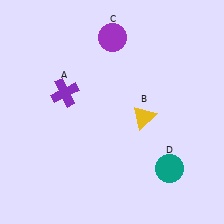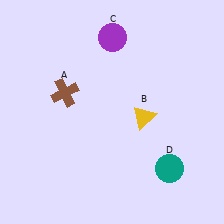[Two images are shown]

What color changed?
The cross (A) changed from purple in Image 1 to brown in Image 2.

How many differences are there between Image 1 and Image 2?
There is 1 difference between the two images.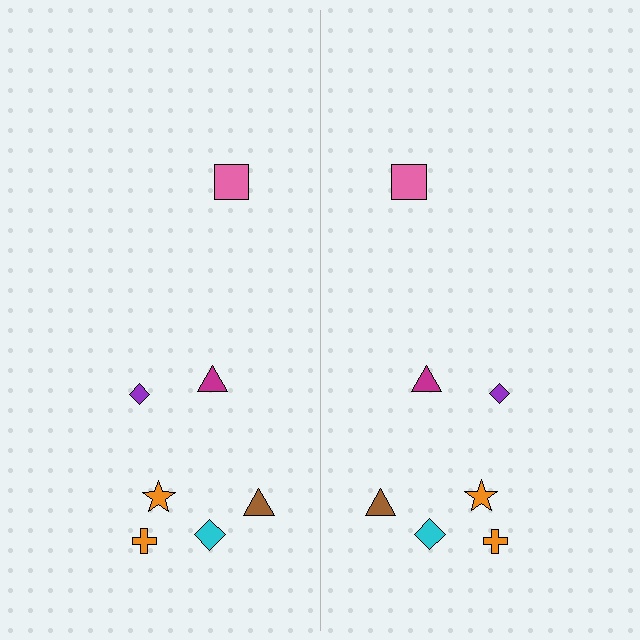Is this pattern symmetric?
Yes, this pattern has bilateral (reflection) symmetry.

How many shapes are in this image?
There are 14 shapes in this image.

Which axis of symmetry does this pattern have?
The pattern has a vertical axis of symmetry running through the center of the image.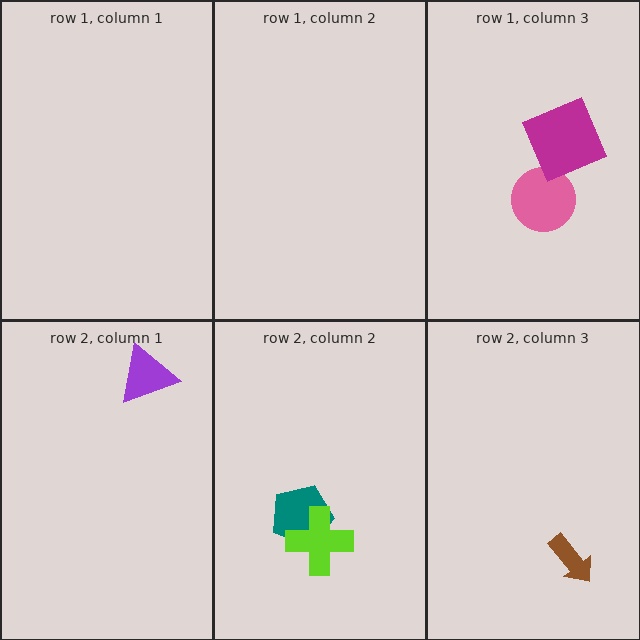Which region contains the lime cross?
The row 2, column 2 region.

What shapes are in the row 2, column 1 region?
The purple triangle.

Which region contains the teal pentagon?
The row 2, column 2 region.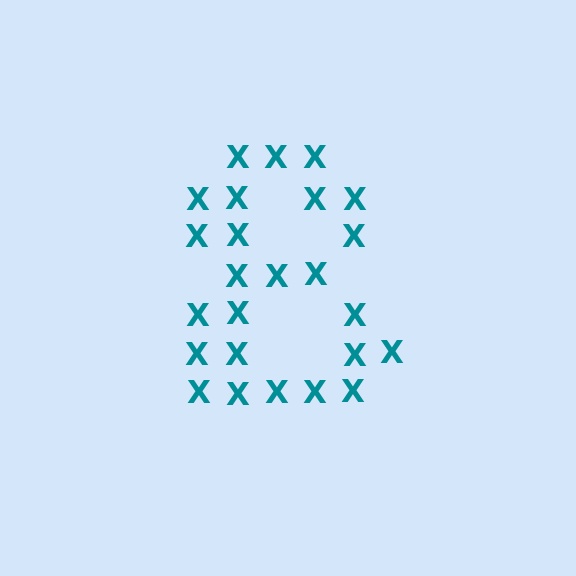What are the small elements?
The small elements are letter X's.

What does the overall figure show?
The overall figure shows the digit 8.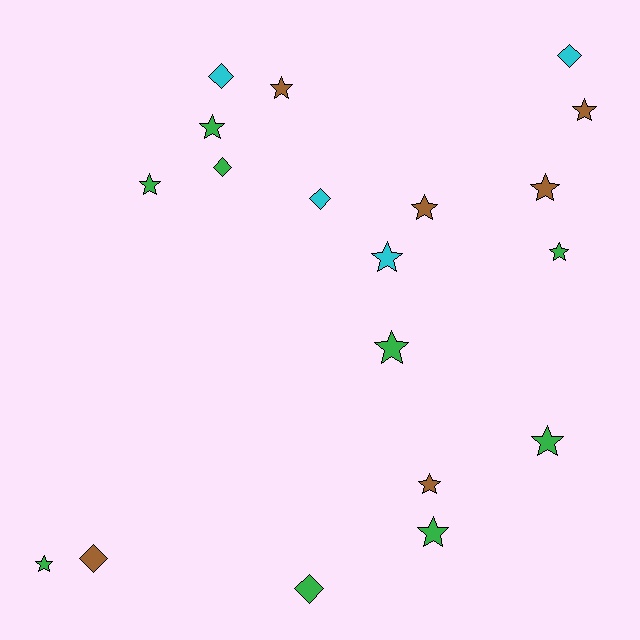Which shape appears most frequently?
Star, with 13 objects.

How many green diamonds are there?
There are 2 green diamonds.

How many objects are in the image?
There are 19 objects.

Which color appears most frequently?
Green, with 9 objects.